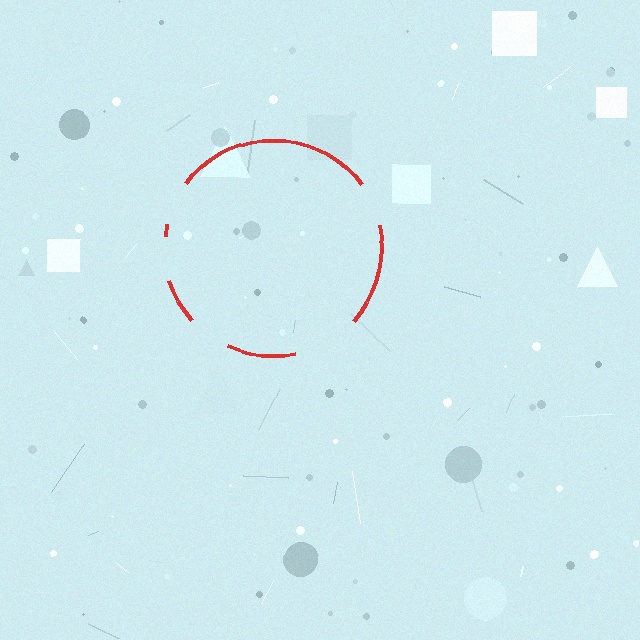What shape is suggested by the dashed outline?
The dashed outline suggests a circle.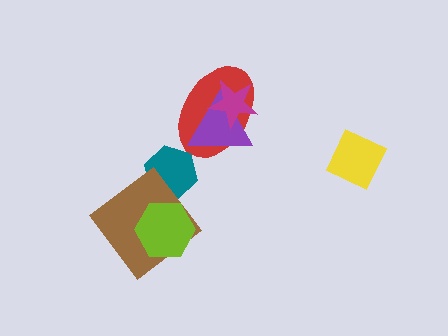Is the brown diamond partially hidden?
Yes, it is partially covered by another shape.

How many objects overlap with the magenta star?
2 objects overlap with the magenta star.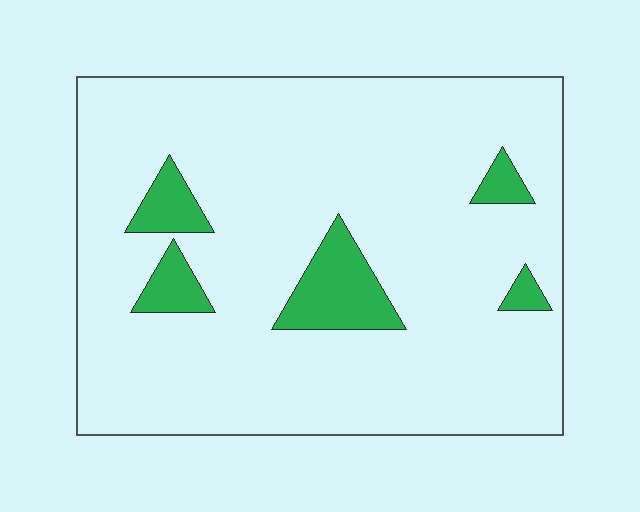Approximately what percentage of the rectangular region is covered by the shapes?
Approximately 10%.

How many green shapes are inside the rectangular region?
5.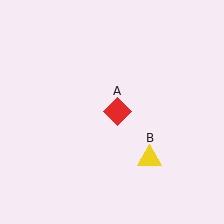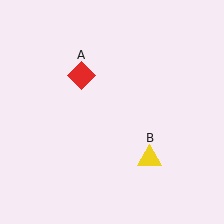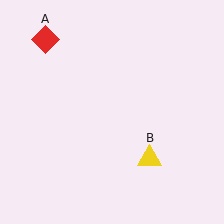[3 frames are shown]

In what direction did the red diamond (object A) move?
The red diamond (object A) moved up and to the left.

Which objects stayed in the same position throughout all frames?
Yellow triangle (object B) remained stationary.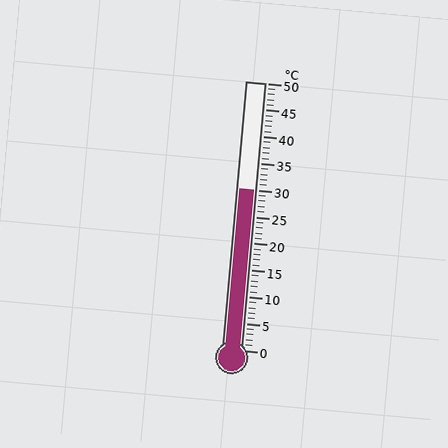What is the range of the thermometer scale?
The thermometer scale ranges from 0°C to 50°C.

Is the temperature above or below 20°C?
The temperature is above 20°C.